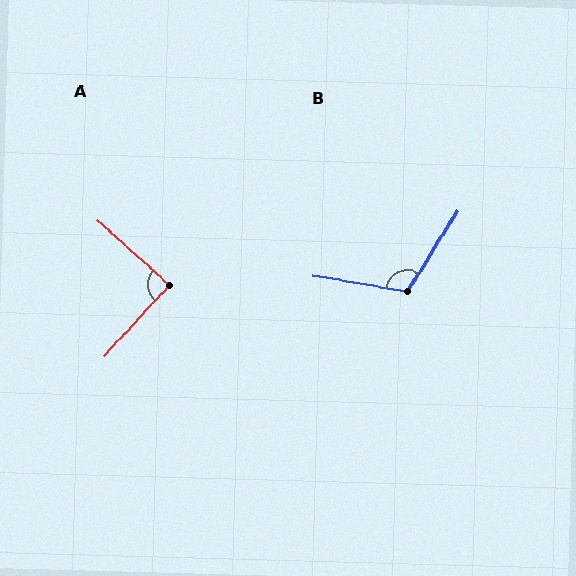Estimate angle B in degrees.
Approximately 112 degrees.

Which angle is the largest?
B, at approximately 112 degrees.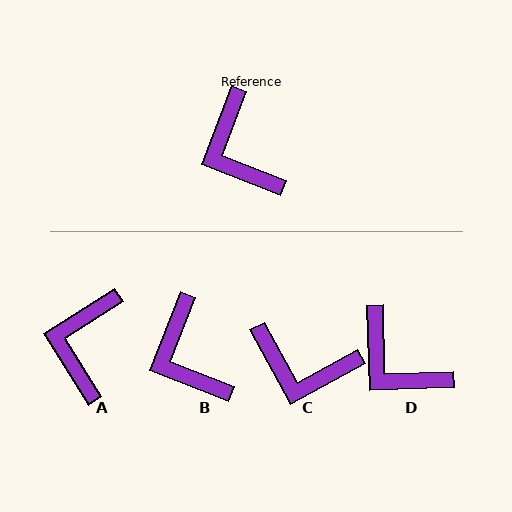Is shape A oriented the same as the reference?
No, it is off by about 37 degrees.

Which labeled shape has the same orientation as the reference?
B.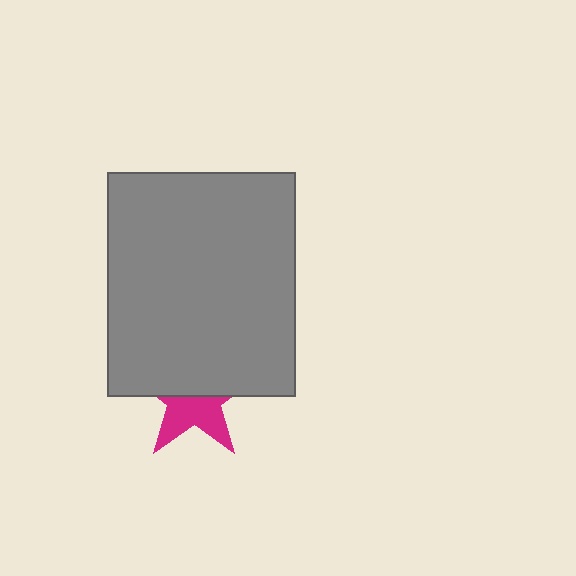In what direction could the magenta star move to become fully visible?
The magenta star could move down. That would shift it out from behind the gray rectangle entirely.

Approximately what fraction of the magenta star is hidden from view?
Roughly 54% of the magenta star is hidden behind the gray rectangle.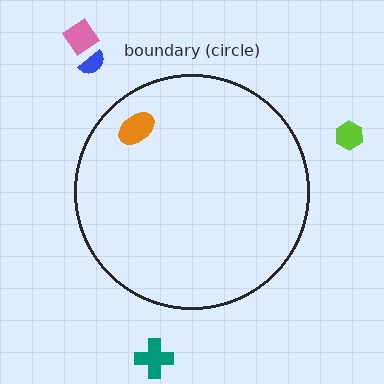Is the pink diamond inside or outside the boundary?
Outside.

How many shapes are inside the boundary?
1 inside, 4 outside.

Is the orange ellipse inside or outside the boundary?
Inside.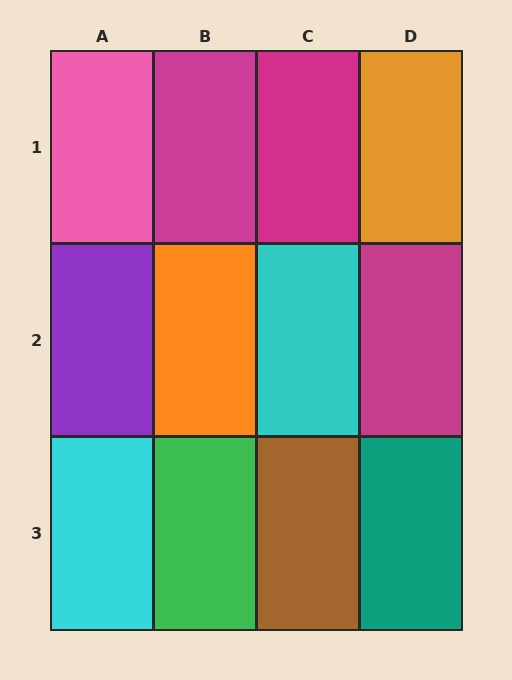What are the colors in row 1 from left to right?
Pink, magenta, magenta, orange.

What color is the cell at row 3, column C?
Brown.